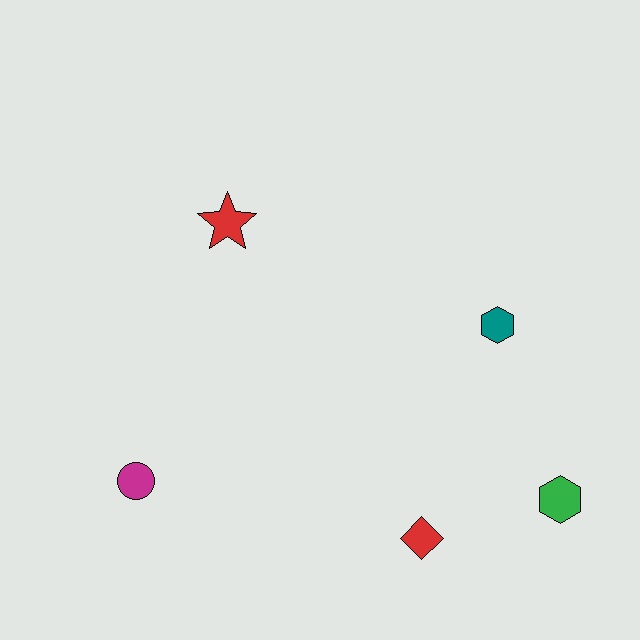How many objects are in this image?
There are 5 objects.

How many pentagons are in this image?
There are no pentagons.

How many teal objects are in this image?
There is 1 teal object.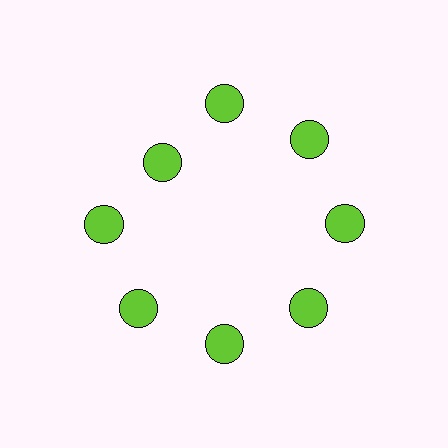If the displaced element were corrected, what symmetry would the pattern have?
It would have 8-fold rotational symmetry — the pattern would map onto itself every 45 degrees.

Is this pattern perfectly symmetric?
No. The 8 lime circles are arranged in a ring, but one element near the 10 o'clock position is pulled inward toward the center, breaking the 8-fold rotational symmetry.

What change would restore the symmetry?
The symmetry would be restored by moving it outward, back onto the ring so that all 8 circles sit at equal angles and equal distance from the center.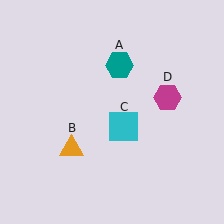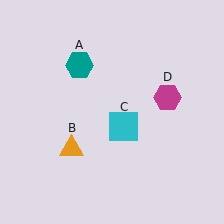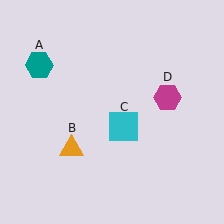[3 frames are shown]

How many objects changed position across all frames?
1 object changed position: teal hexagon (object A).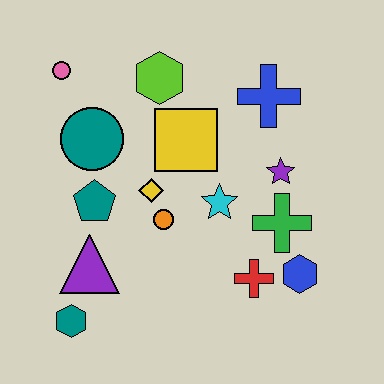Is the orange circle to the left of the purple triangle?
No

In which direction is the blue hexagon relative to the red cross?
The blue hexagon is to the right of the red cross.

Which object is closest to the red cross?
The blue hexagon is closest to the red cross.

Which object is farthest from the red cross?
The pink circle is farthest from the red cross.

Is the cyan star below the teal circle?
Yes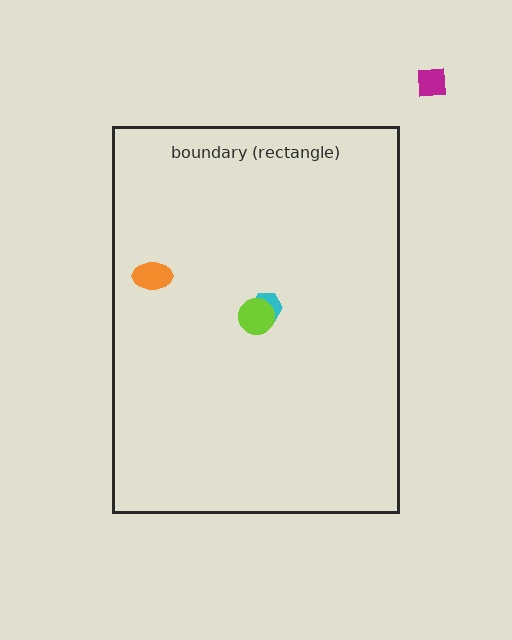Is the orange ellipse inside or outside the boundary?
Inside.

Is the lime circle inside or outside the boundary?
Inside.